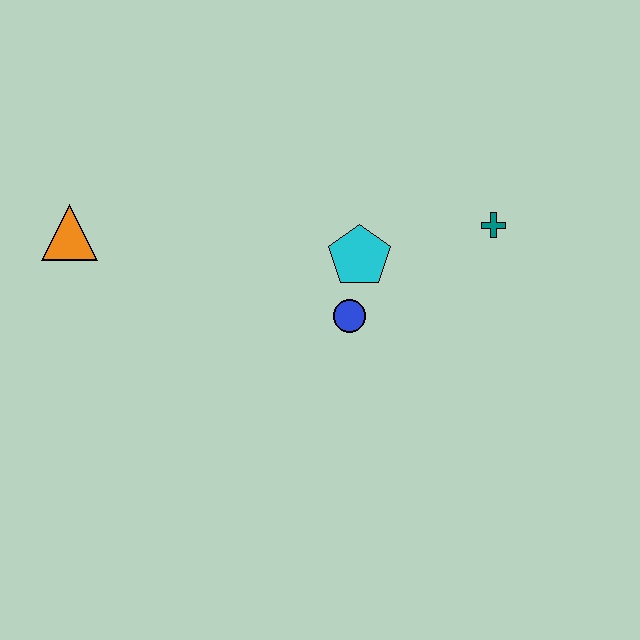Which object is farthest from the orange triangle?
The teal cross is farthest from the orange triangle.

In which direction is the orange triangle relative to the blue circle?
The orange triangle is to the left of the blue circle.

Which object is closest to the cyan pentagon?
The blue circle is closest to the cyan pentagon.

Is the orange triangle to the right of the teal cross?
No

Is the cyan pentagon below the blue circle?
No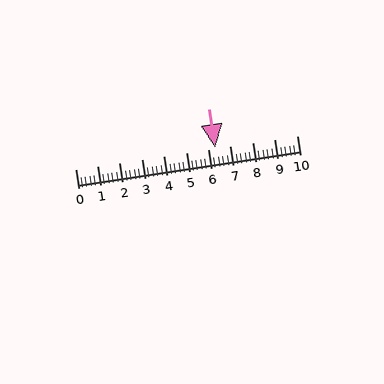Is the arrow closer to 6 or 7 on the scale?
The arrow is closer to 6.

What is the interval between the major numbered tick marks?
The major tick marks are spaced 1 units apart.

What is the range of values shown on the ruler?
The ruler shows values from 0 to 10.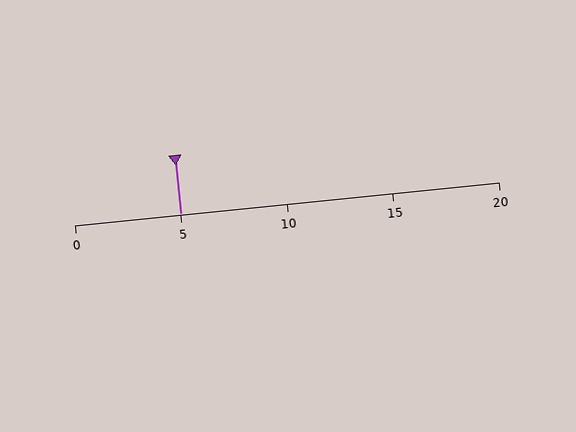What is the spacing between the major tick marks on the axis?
The major ticks are spaced 5 apart.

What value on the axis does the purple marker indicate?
The marker indicates approximately 5.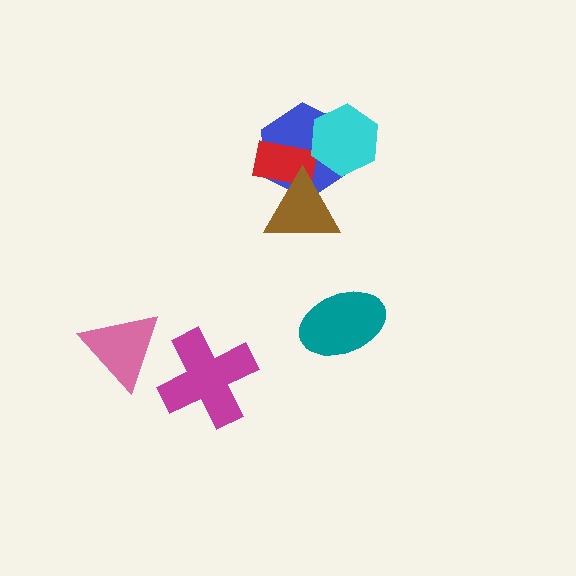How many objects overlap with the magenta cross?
0 objects overlap with the magenta cross.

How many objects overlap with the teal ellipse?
0 objects overlap with the teal ellipse.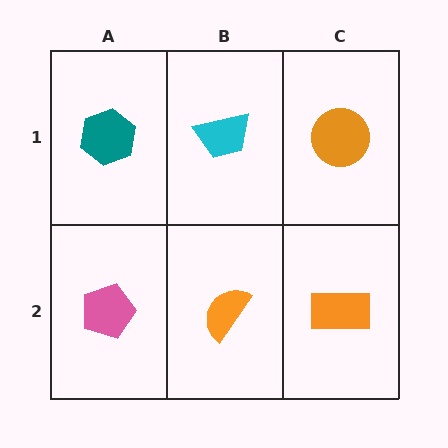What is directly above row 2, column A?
A teal hexagon.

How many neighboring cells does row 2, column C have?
2.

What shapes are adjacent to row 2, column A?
A teal hexagon (row 1, column A), an orange semicircle (row 2, column B).